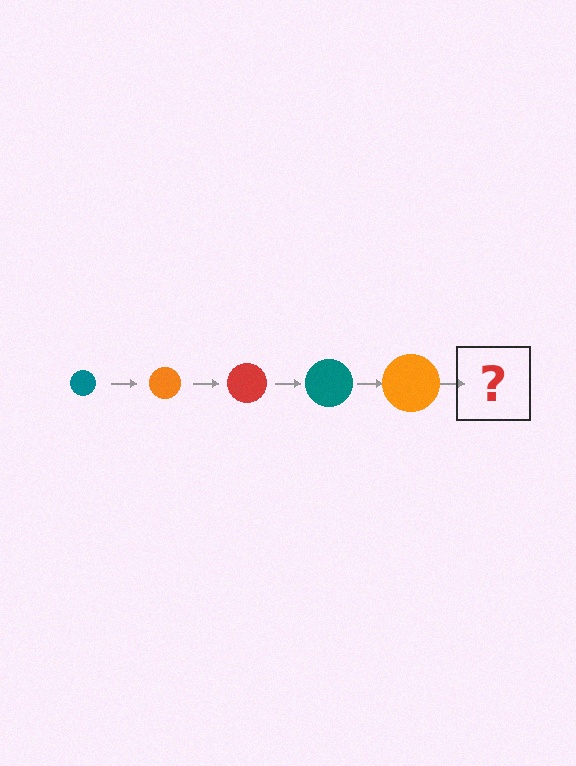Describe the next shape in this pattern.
It should be a red circle, larger than the previous one.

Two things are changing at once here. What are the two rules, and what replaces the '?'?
The two rules are that the circle grows larger each step and the color cycles through teal, orange, and red. The '?' should be a red circle, larger than the previous one.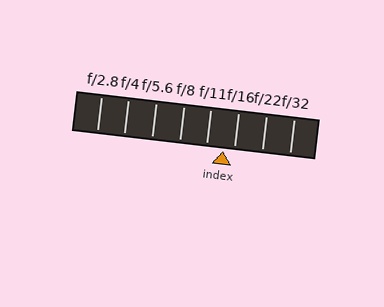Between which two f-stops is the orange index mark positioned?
The index mark is between f/11 and f/16.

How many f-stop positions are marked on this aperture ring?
There are 8 f-stop positions marked.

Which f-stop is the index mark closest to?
The index mark is closest to f/16.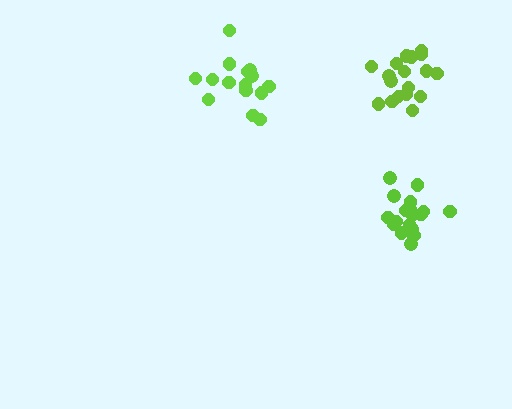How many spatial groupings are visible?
There are 3 spatial groupings.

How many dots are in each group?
Group 1: 15 dots, Group 2: 18 dots, Group 3: 18 dots (51 total).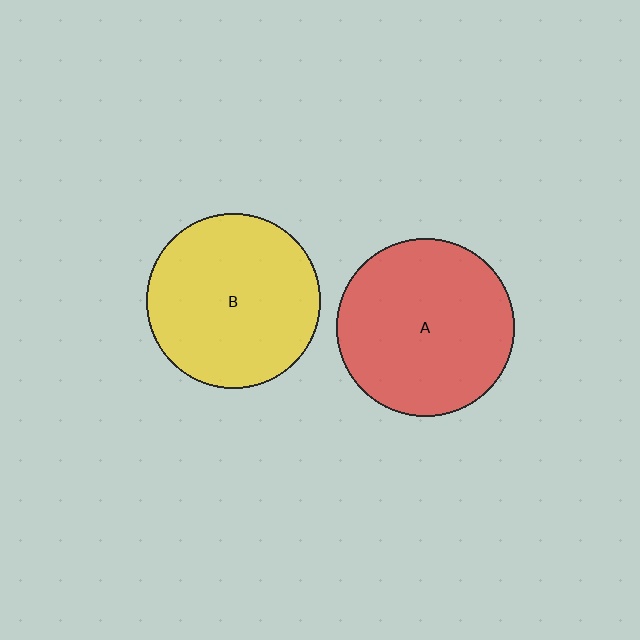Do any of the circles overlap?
No, none of the circles overlap.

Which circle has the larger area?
Circle A (red).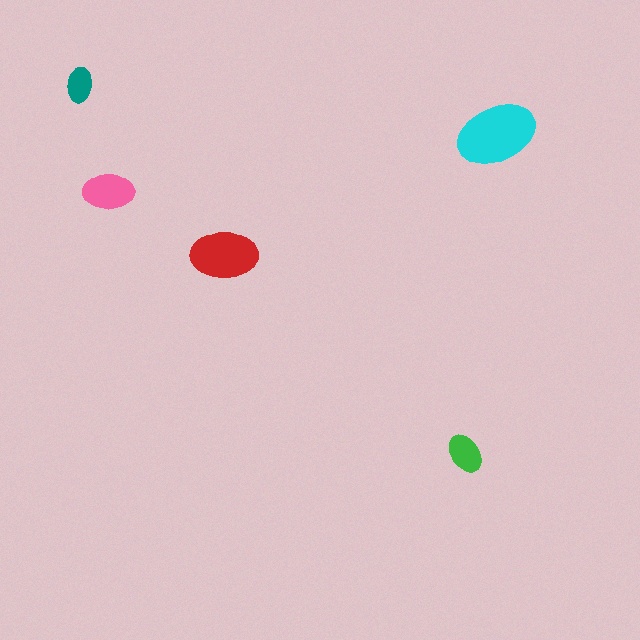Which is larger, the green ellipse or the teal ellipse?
The green one.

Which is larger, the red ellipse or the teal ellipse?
The red one.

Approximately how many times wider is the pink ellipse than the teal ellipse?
About 1.5 times wider.